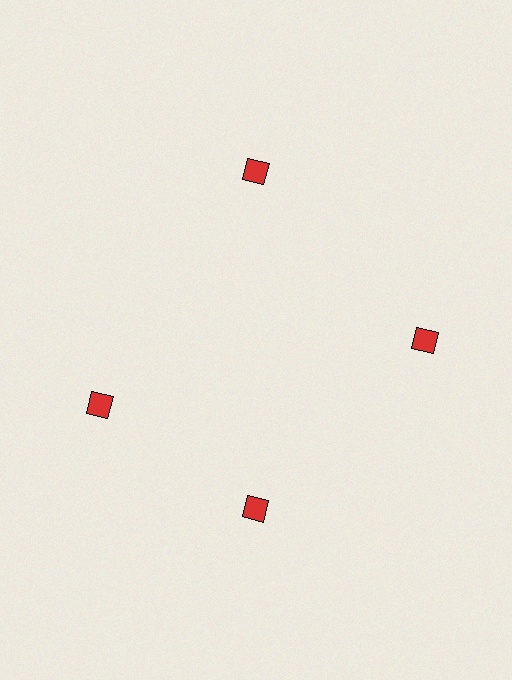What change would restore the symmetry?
The symmetry would be restored by rotating it back into even spacing with its neighbors so that all 4 squares sit at equal angles and equal distance from the center.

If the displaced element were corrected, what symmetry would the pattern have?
It would have 4-fold rotational symmetry — the pattern would map onto itself every 90 degrees.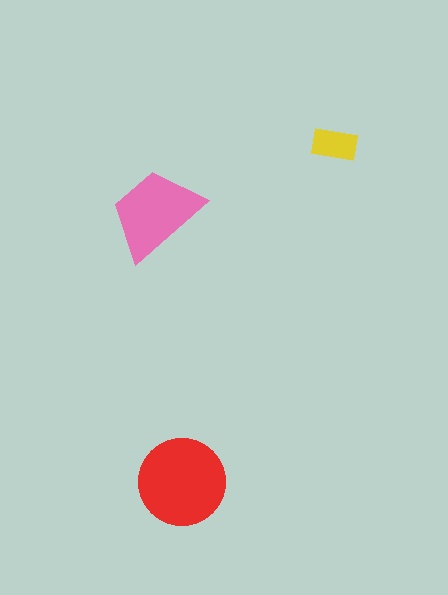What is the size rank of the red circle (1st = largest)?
1st.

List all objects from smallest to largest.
The yellow rectangle, the pink trapezoid, the red circle.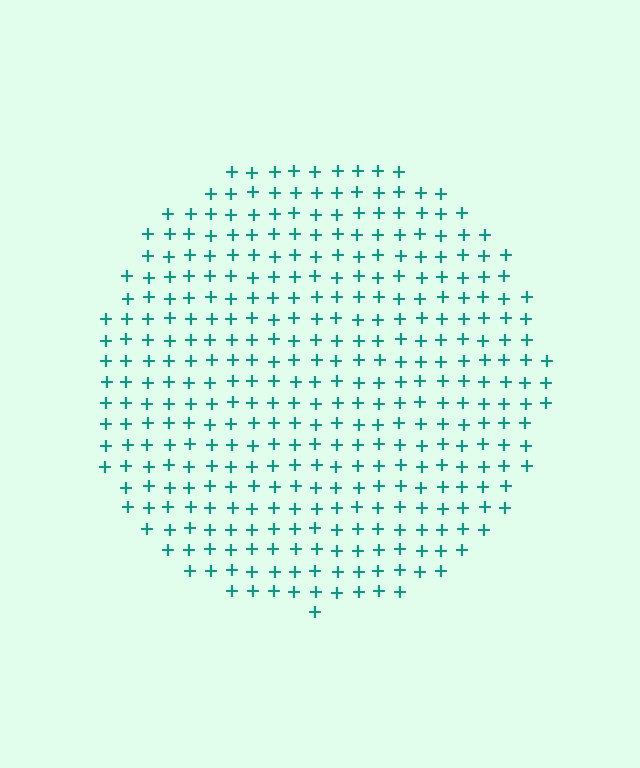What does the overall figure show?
The overall figure shows a circle.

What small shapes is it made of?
It is made of small plus signs.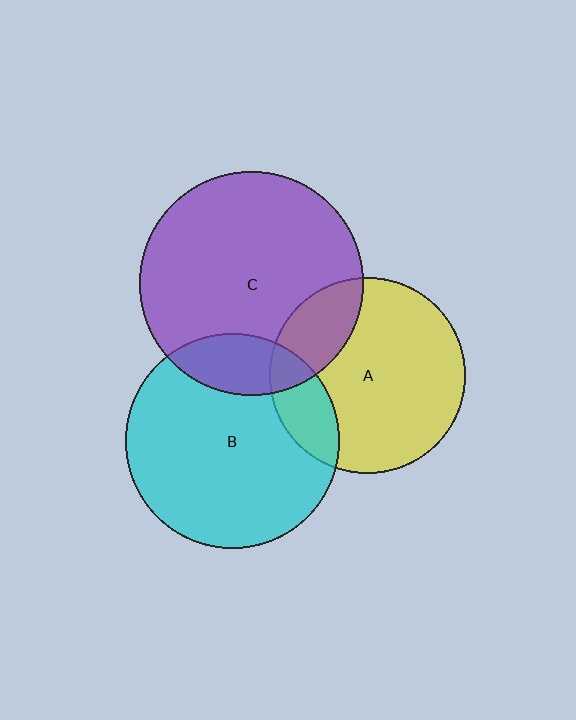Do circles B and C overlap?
Yes.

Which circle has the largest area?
Circle C (purple).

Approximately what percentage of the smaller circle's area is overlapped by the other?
Approximately 20%.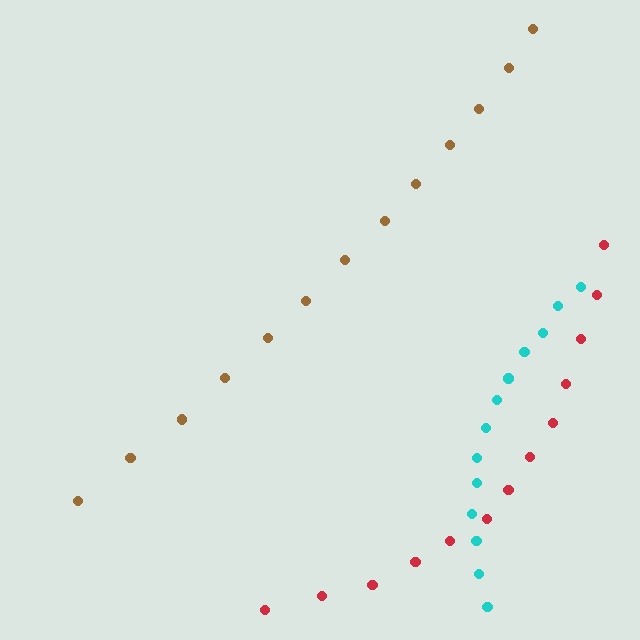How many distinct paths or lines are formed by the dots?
There are 3 distinct paths.